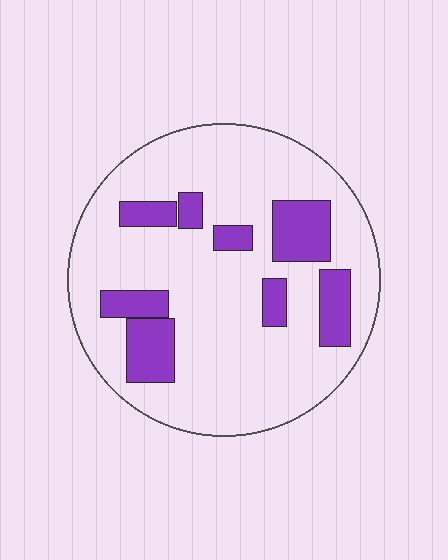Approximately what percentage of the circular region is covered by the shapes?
Approximately 20%.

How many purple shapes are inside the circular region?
8.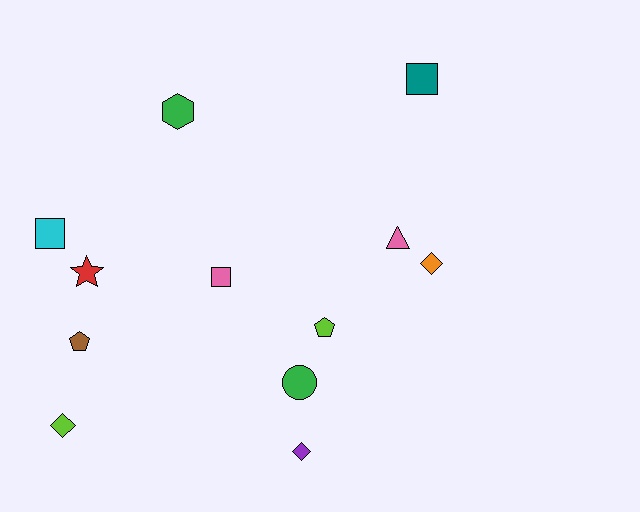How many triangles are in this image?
There is 1 triangle.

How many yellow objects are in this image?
There are no yellow objects.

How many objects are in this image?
There are 12 objects.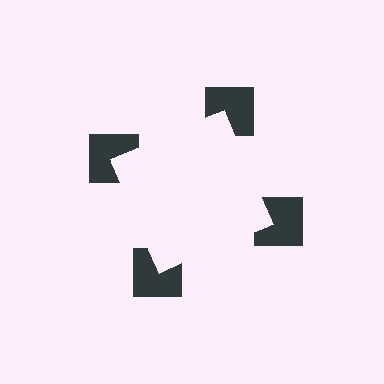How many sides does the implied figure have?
4 sides.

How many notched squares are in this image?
There are 4 — one at each vertex of the illusory square.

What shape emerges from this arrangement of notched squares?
An illusory square — its edges are inferred from the aligned wedge cuts in the notched squares, not physically drawn.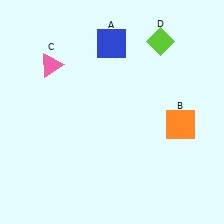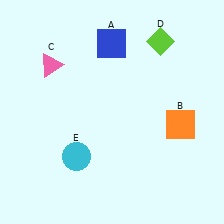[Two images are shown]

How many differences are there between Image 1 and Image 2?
There is 1 difference between the two images.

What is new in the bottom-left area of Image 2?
A cyan circle (E) was added in the bottom-left area of Image 2.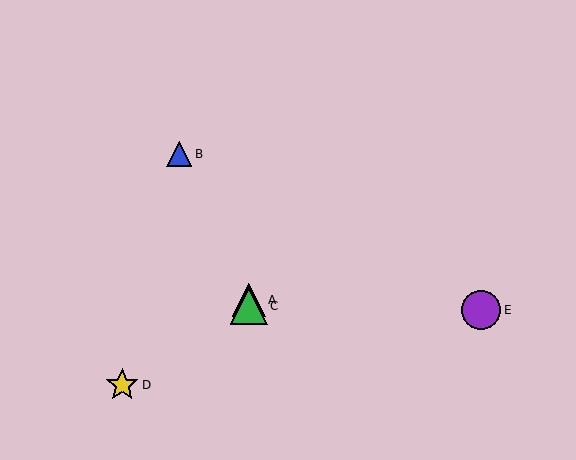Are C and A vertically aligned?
Yes, both are at x≈249.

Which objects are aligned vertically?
Objects A, C are aligned vertically.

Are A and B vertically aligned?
No, A is at x≈249 and B is at x≈179.